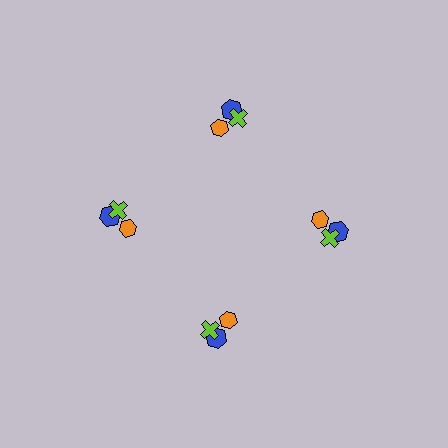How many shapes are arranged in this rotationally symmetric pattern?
There are 12 shapes, arranged in 4 groups of 3.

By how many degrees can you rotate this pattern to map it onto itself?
The pattern maps onto itself every 90 degrees of rotation.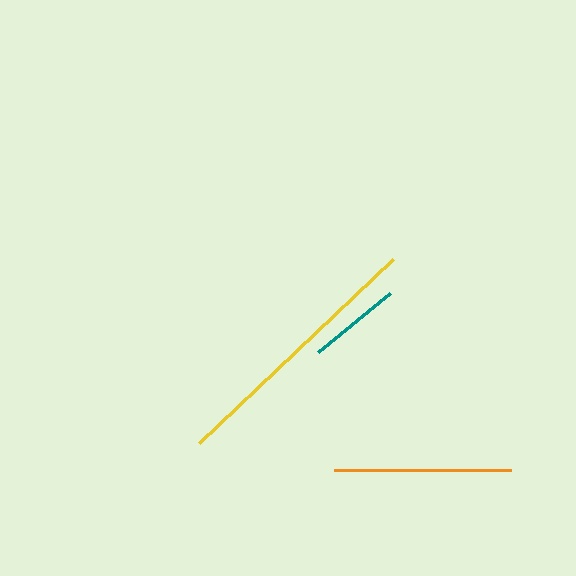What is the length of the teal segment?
The teal segment is approximately 94 pixels long.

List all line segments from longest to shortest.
From longest to shortest: yellow, orange, teal.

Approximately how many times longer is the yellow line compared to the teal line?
The yellow line is approximately 2.9 times the length of the teal line.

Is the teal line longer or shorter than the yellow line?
The yellow line is longer than the teal line.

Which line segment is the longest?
The yellow line is the longest at approximately 268 pixels.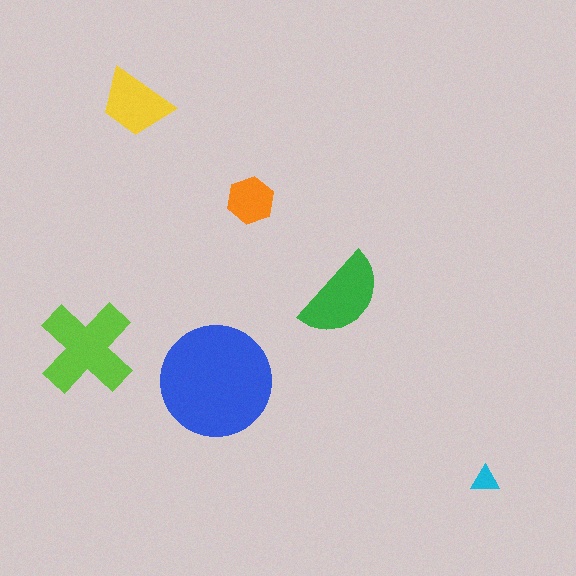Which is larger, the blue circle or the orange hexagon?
The blue circle.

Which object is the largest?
The blue circle.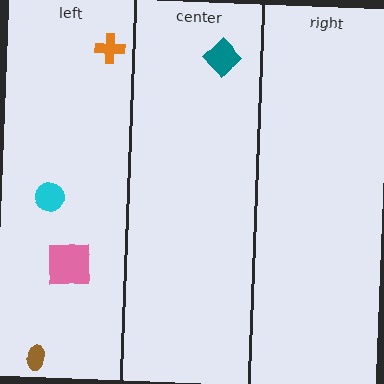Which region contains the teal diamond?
The center region.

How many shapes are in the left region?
4.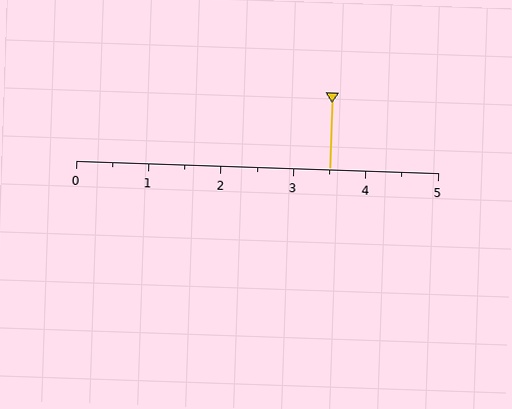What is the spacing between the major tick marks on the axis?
The major ticks are spaced 1 apart.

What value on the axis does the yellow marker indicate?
The marker indicates approximately 3.5.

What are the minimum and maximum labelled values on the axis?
The axis runs from 0 to 5.